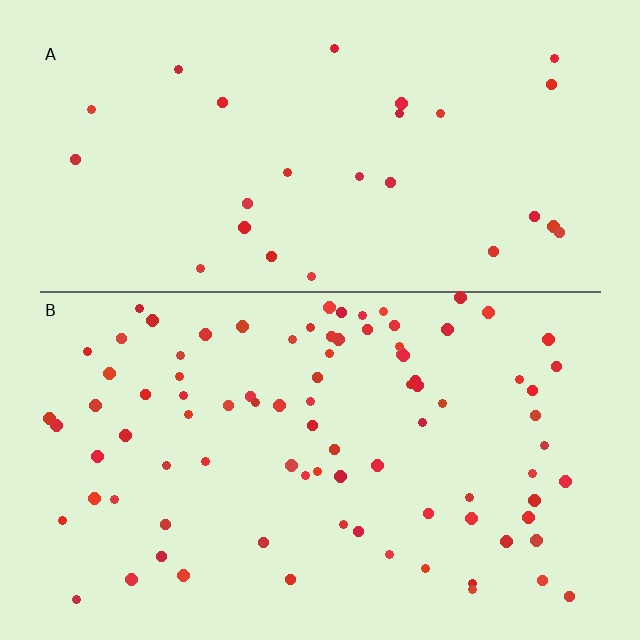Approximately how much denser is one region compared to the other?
Approximately 3.2× — region B over region A.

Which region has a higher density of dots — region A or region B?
B (the bottom).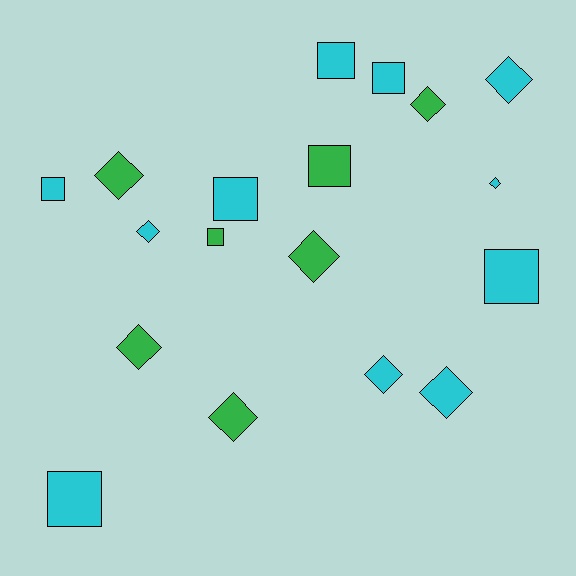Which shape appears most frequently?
Diamond, with 10 objects.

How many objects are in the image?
There are 18 objects.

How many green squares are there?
There are 2 green squares.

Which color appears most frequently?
Cyan, with 11 objects.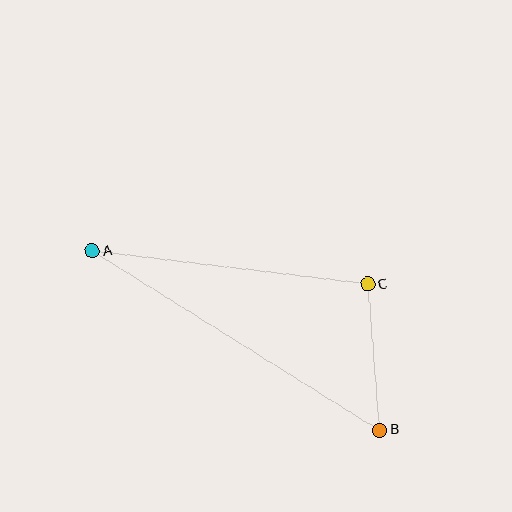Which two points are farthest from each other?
Points A and B are farthest from each other.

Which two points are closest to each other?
Points B and C are closest to each other.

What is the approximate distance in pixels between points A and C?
The distance between A and C is approximately 277 pixels.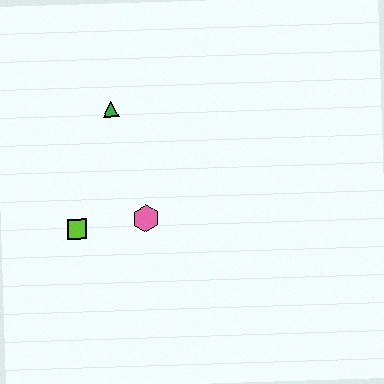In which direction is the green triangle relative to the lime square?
The green triangle is above the lime square.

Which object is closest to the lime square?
The pink hexagon is closest to the lime square.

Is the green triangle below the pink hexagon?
No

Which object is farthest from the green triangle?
The lime square is farthest from the green triangle.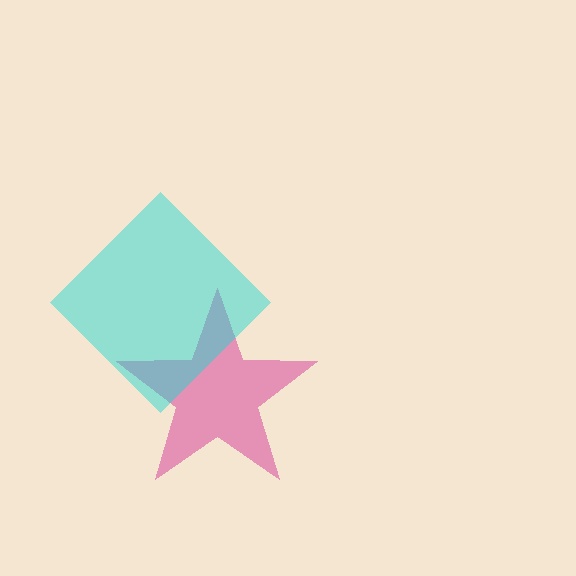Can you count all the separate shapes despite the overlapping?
Yes, there are 2 separate shapes.